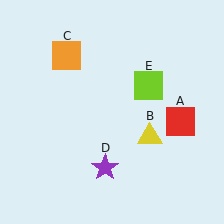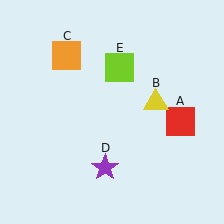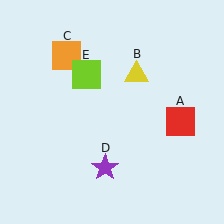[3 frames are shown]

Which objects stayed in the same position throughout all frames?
Red square (object A) and orange square (object C) and purple star (object D) remained stationary.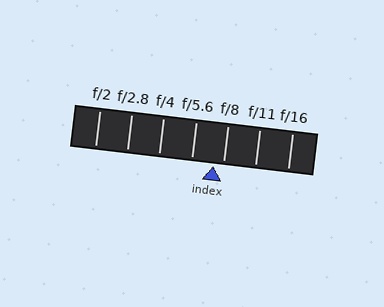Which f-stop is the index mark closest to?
The index mark is closest to f/8.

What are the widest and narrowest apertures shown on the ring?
The widest aperture shown is f/2 and the narrowest is f/16.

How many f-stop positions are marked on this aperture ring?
There are 7 f-stop positions marked.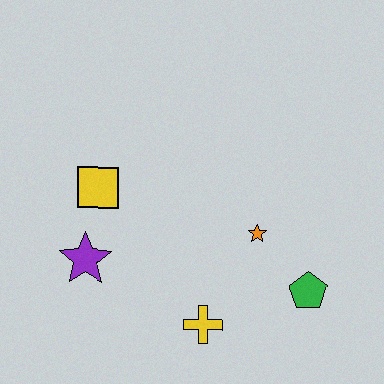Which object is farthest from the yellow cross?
The yellow square is farthest from the yellow cross.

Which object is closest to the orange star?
The green pentagon is closest to the orange star.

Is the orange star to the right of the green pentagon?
No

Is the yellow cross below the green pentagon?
Yes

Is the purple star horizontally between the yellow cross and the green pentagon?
No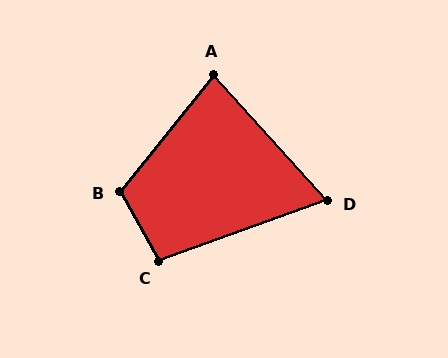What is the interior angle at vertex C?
Approximately 99 degrees (obtuse).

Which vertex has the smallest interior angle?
D, at approximately 68 degrees.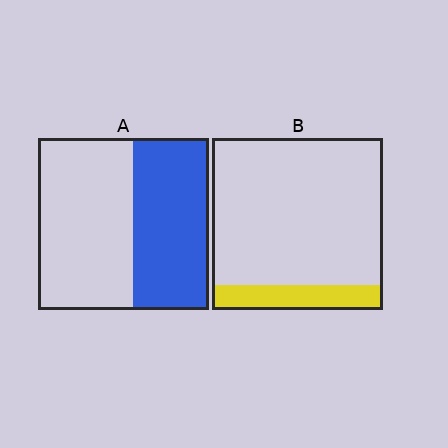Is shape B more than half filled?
No.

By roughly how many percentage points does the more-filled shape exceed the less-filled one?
By roughly 30 percentage points (A over B).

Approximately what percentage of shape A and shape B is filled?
A is approximately 45% and B is approximately 15%.